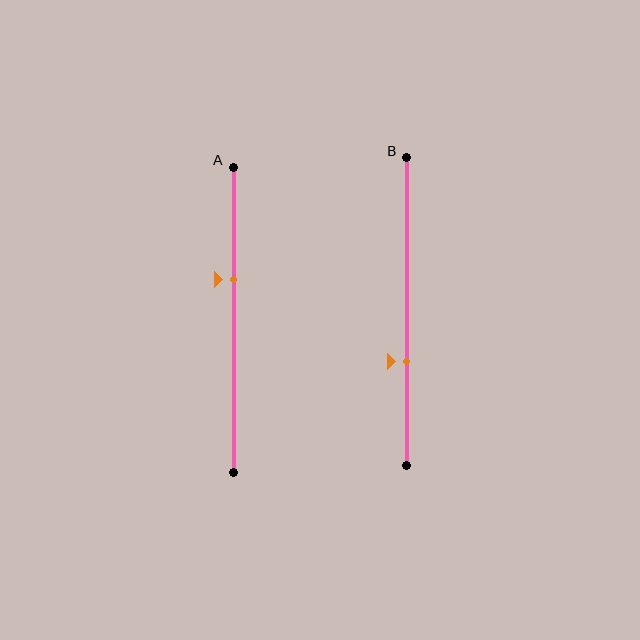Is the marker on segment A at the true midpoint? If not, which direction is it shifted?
No, the marker on segment A is shifted upward by about 13% of the segment length.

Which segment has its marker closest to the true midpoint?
Segment A has its marker closest to the true midpoint.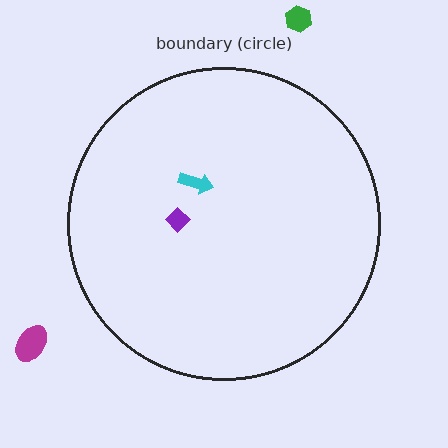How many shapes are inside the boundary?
2 inside, 2 outside.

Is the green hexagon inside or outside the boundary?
Outside.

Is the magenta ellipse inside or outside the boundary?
Outside.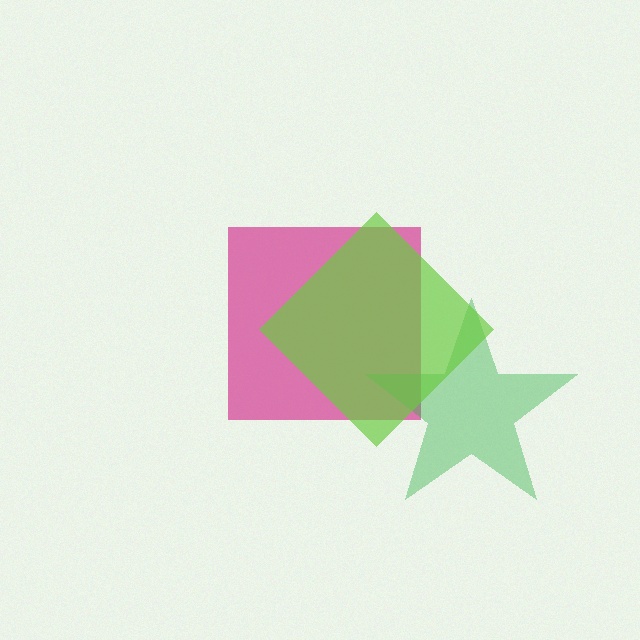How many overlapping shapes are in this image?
There are 3 overlapping shapes in the image.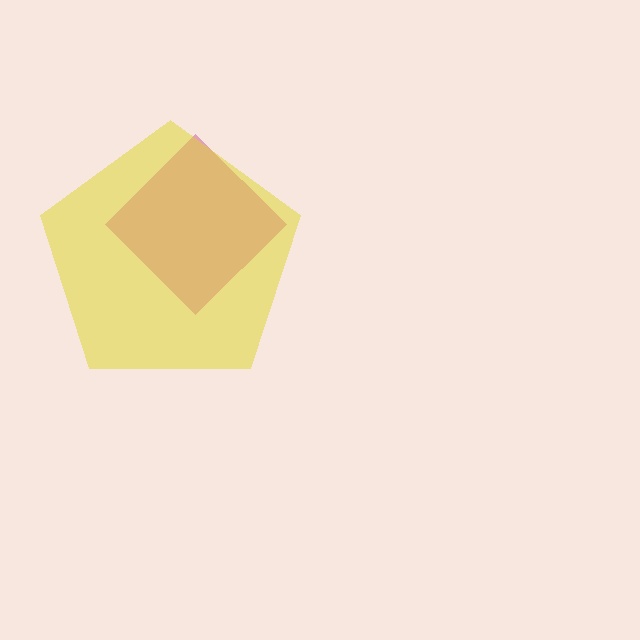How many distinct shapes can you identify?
There are 2 distinct shapes: a magenta diamond, a yellow pentagon.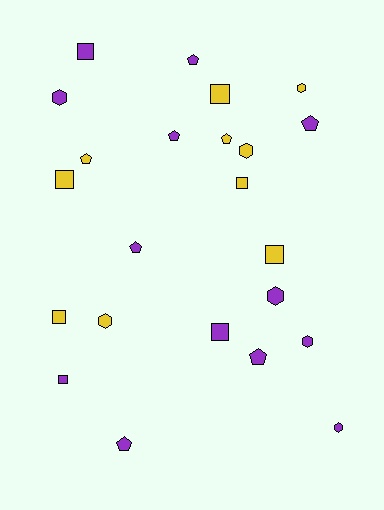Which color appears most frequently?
Purple, with 13 objects.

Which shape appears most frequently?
Square, with 8 objects.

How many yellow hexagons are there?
There are 3 yellow hexagons.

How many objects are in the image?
There are 23 objects.